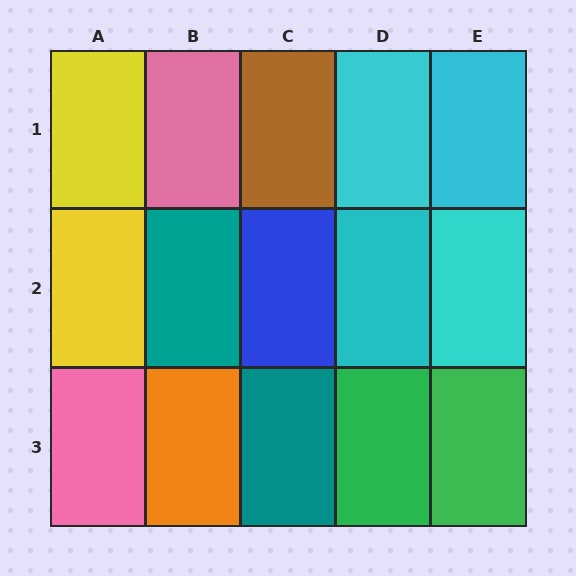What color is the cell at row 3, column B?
Orange.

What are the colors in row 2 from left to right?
Yellow, teal, blue, cyan, cyan.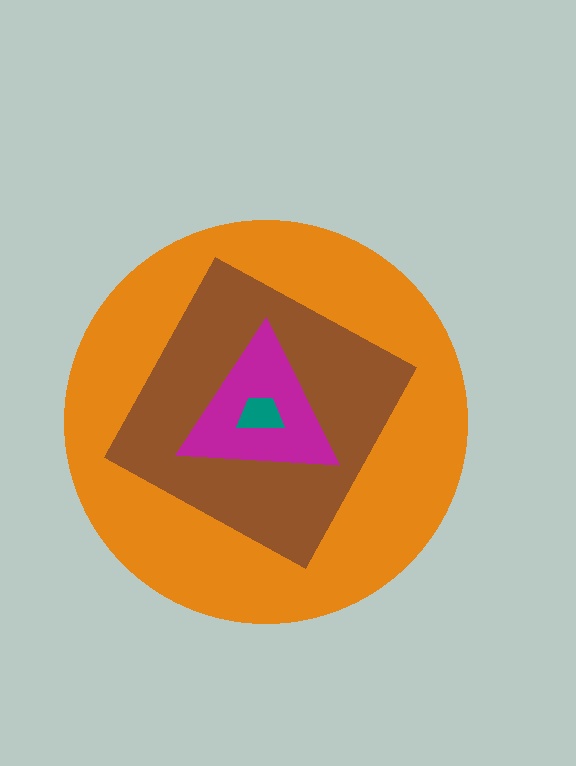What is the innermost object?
The teal trapezoid.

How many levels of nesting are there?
4.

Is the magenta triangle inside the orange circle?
Yes.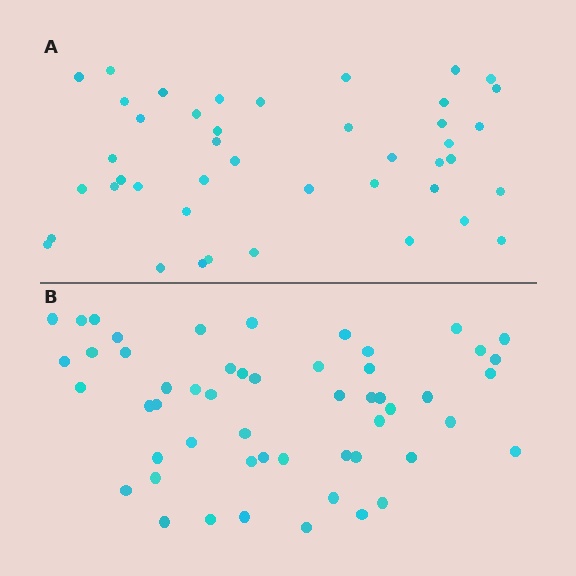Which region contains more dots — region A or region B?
Region B (the bottom region) has more dots.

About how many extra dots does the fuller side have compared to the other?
Region B has roughly 10 or so more dots than region A.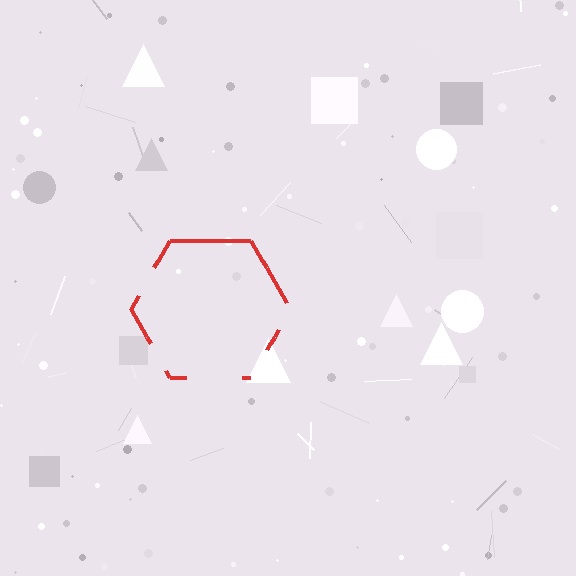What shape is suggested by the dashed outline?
The dashed outline suggests a hexagon.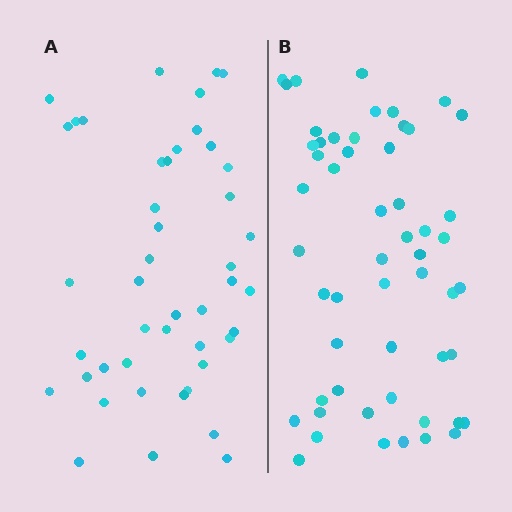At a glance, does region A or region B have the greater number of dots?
Region B (the right region) has more dots.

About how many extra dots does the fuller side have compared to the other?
Region B has roughly 8 or so more dots than region A.